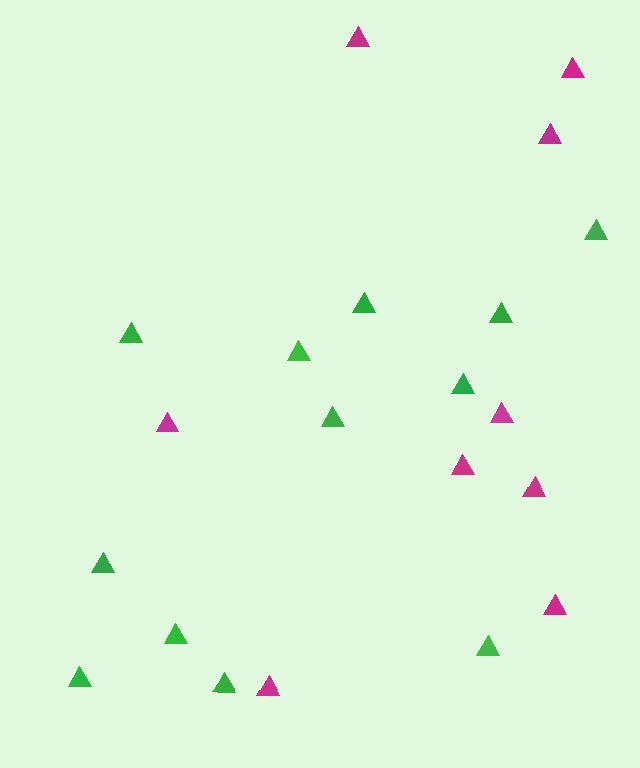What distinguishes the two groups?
There are 2 groups: one group of magenta triangles (9) and one group of green triangles (12).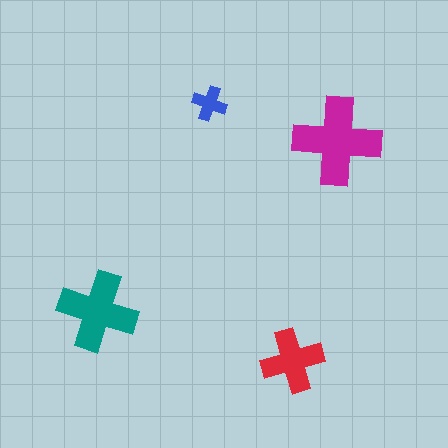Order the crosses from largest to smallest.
the magenta one, the teal one, the red one, the blue one.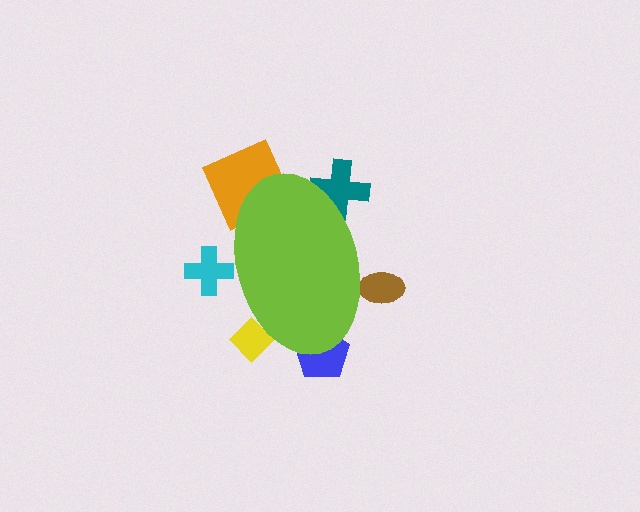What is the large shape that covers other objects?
A lime ellipse.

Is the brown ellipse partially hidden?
Yes, the brown ellipse is partially hidden behind the lime ellipse.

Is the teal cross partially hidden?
Yes, the teal cross is partially hidden behind the lime ellipse.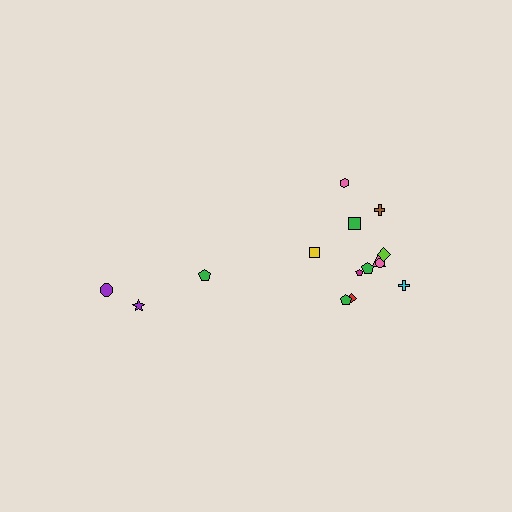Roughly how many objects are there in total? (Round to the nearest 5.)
Roughly 15 objects in total.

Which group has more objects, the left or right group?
The right group.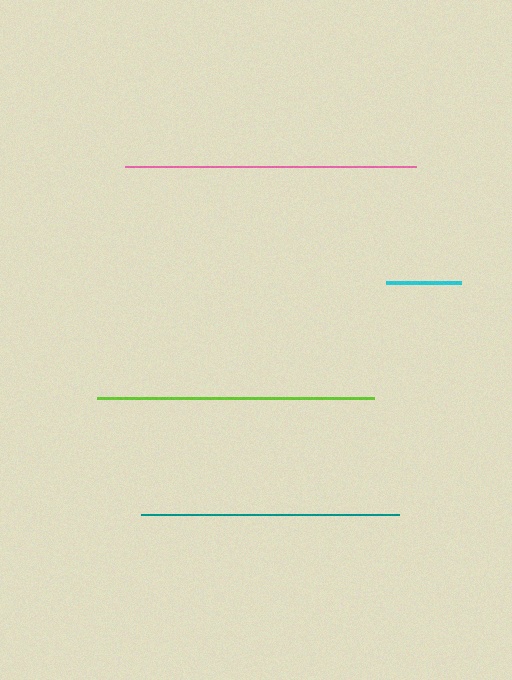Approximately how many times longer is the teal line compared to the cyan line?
The teal line is approximately 3.4 times the length of the cyan line.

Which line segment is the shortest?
The cyan line is the shortest at approximately 75 pixels.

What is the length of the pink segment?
The pink segment is approximately 292 pixels long.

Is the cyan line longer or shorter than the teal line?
The teal line is longer than the cyan line.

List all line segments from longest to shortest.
From longest to shortest: pink, lime, teal, cyan.